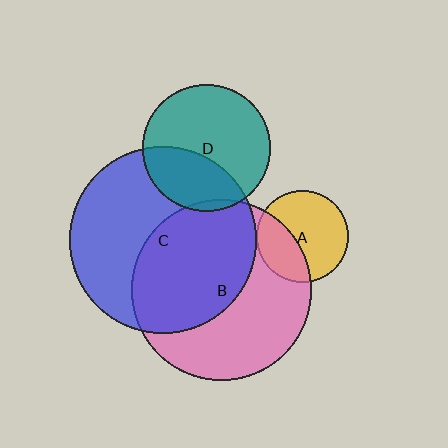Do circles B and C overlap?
Yes.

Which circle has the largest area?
Circle C (blue).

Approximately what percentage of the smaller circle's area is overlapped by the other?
Approximately 50%.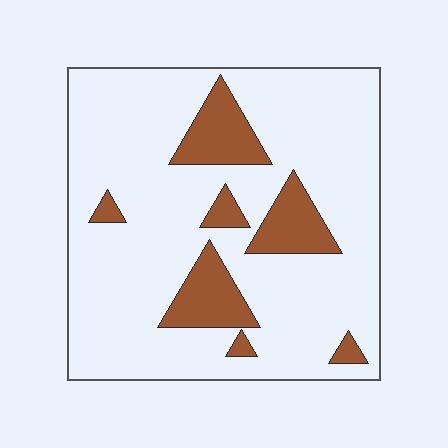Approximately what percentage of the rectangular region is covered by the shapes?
Approximately 15%.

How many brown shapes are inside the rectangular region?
7.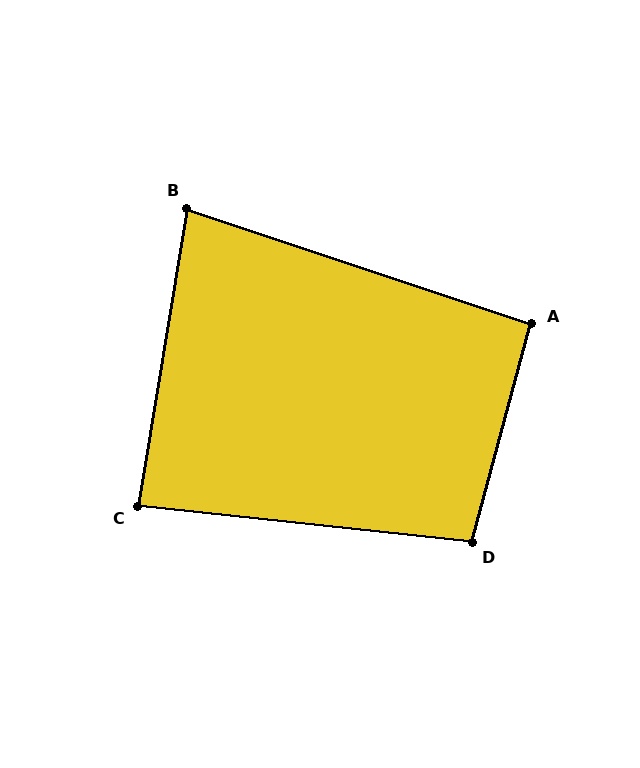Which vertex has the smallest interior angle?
B, at approximately 81 degrees.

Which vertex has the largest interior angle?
D, at approximately 99 degrees.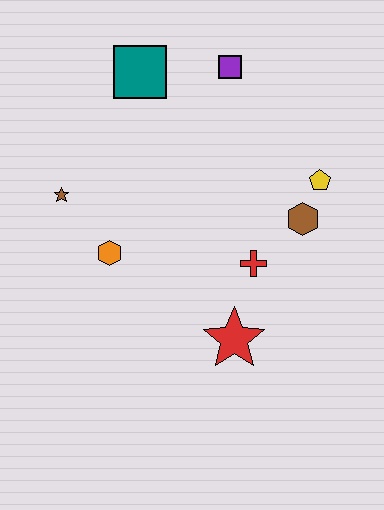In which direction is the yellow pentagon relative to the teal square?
The yellow pentagon is to the right of the teal square.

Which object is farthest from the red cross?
The teal square is farthest from the red cross.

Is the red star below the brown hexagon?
Yes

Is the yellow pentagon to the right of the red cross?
Yes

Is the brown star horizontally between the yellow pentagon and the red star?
No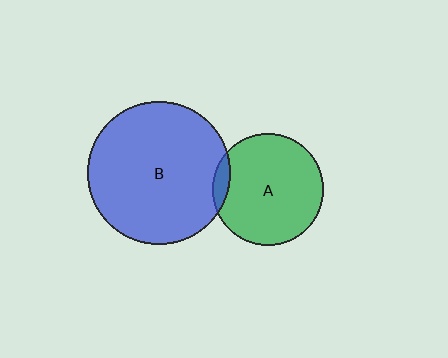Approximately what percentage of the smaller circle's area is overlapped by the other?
Approximately 5%.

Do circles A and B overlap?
Yes.